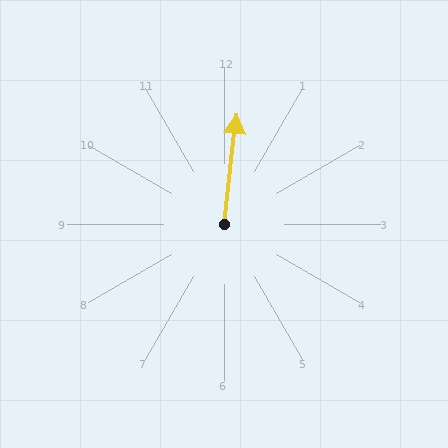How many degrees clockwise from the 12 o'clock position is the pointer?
Approximately 6 degrees.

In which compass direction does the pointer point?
North.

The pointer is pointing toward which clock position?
Roughly 12 o'clock.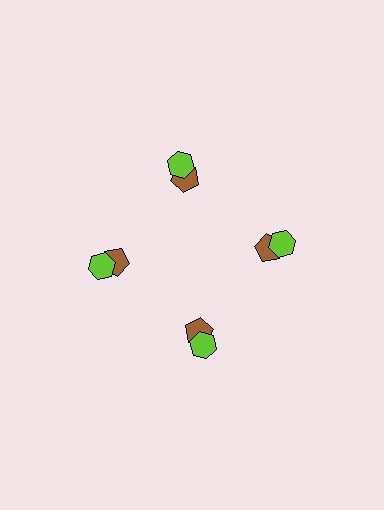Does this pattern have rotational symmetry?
Yes, this pattern has 4-fold rotational symmetry. It looks the same after rotating 90 degrees around the center.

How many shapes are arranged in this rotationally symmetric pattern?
There are 8 shapes, arranged in 4 groups of 2.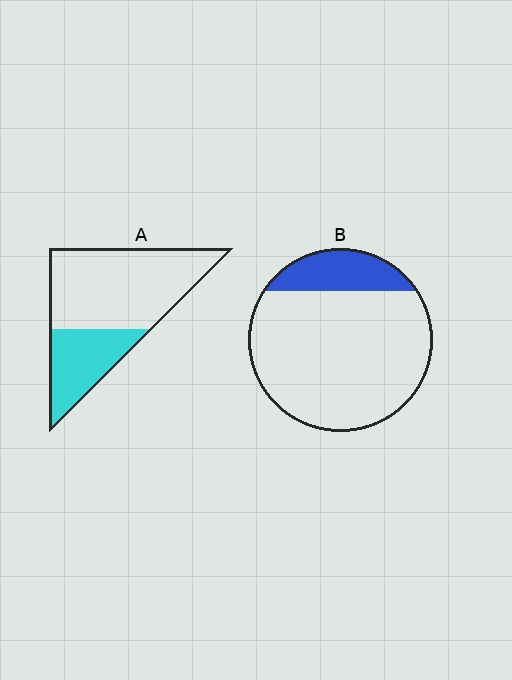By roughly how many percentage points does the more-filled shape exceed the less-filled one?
By roughly 15 percentage points (A over B).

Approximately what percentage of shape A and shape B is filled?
A is approximately 30% and B is approximately 20%.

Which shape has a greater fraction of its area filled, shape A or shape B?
Shape A.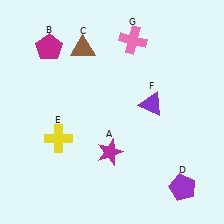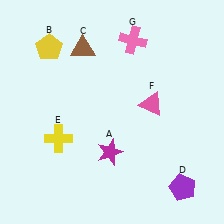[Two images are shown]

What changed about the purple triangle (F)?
In Image 1, F is purple. In Image 2, it changed to pink.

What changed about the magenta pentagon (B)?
In Image 1, B is magenta. In Image 2, it changed to yellow.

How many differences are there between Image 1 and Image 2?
There are 2 differences between the two images.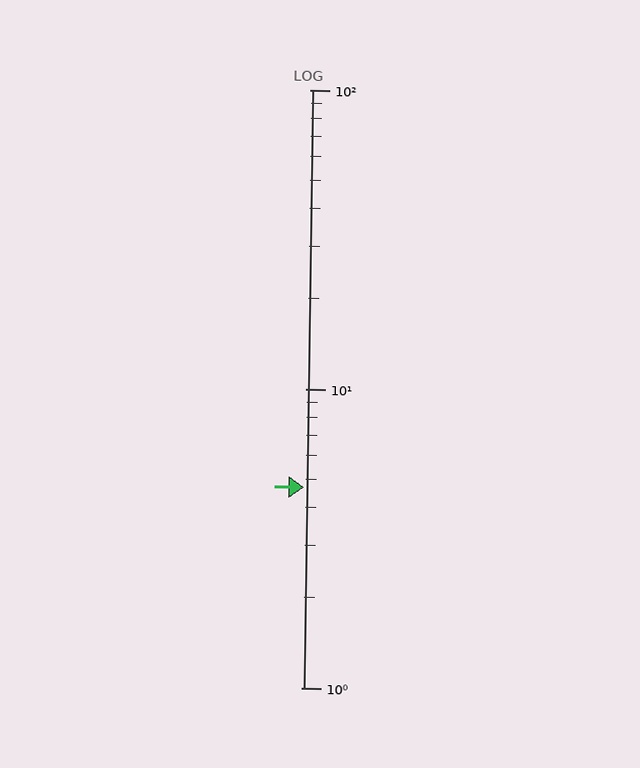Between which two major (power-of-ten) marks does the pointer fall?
The pointer is between 1 and 10.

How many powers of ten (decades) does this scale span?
The scale spans 2 decades, from 1 to 100.